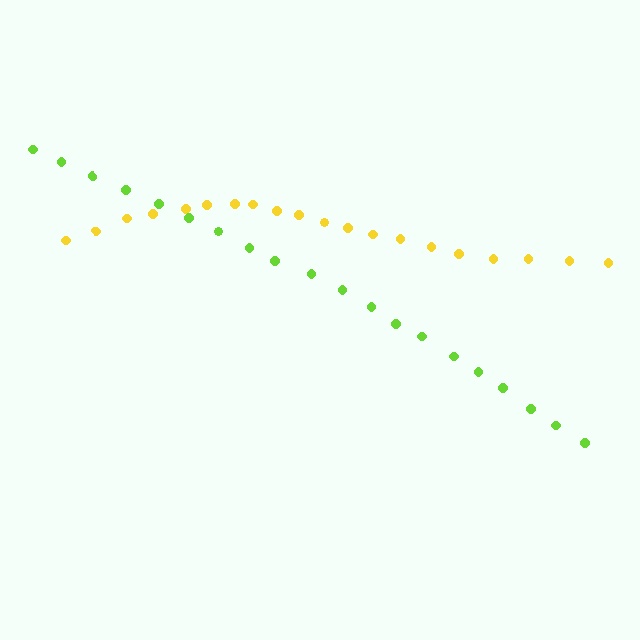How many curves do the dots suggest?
There are 2 distinct paths.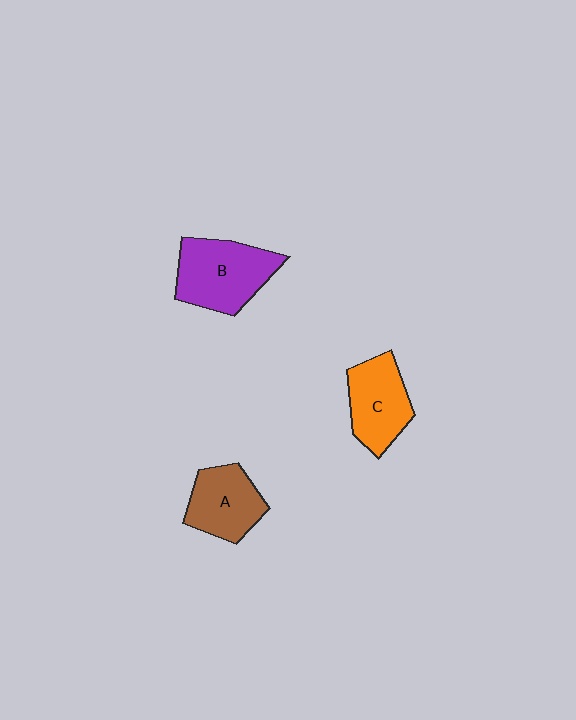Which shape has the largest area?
Shape B (purple).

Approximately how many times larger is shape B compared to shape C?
Approximately 1.2 times.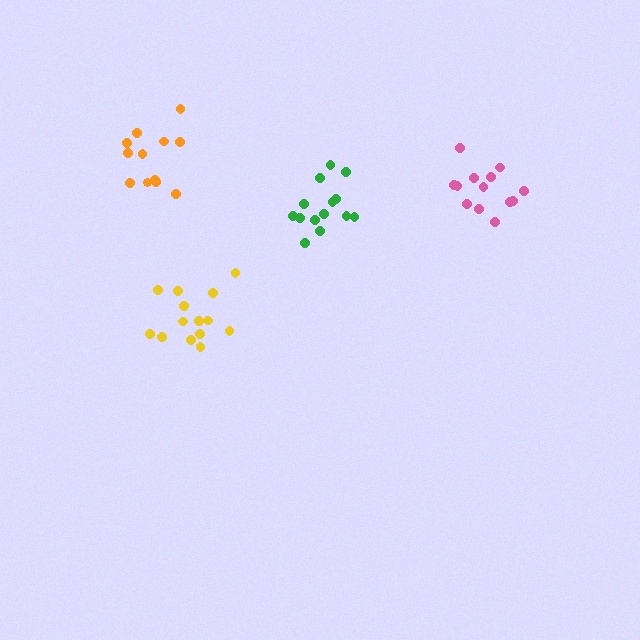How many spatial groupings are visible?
There are 4 spatial groupings.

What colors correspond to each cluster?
The clusters are colored: pink, yellow, orange, green.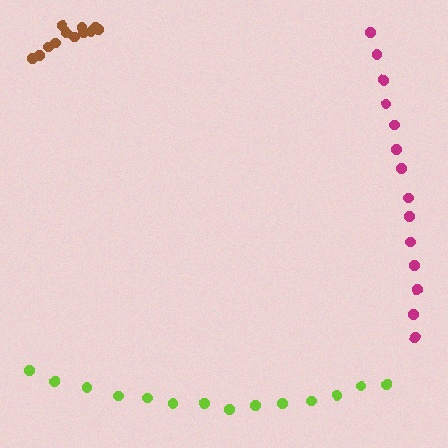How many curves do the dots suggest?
There are 3 distinct paths.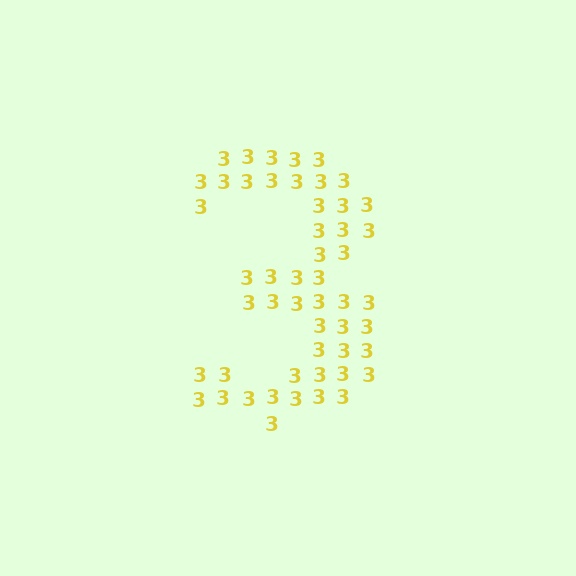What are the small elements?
The small elements are digit 3's.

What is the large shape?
The large shape is the digit 3.